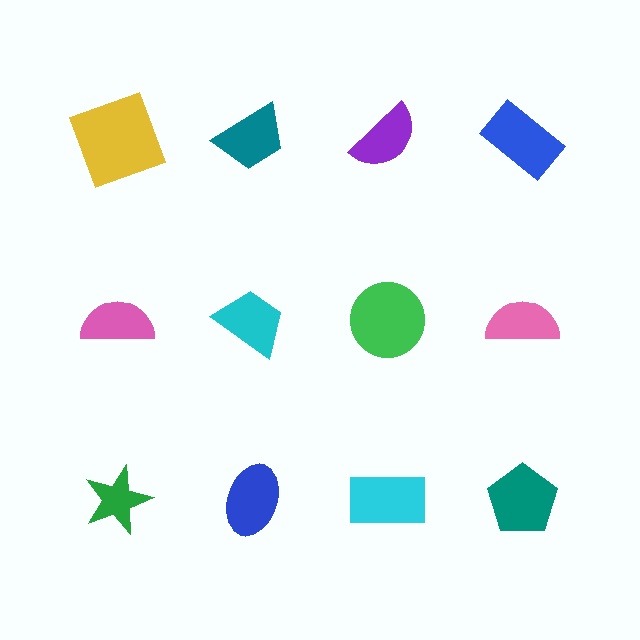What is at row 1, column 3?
A purple semicircle.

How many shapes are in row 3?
4 shapes.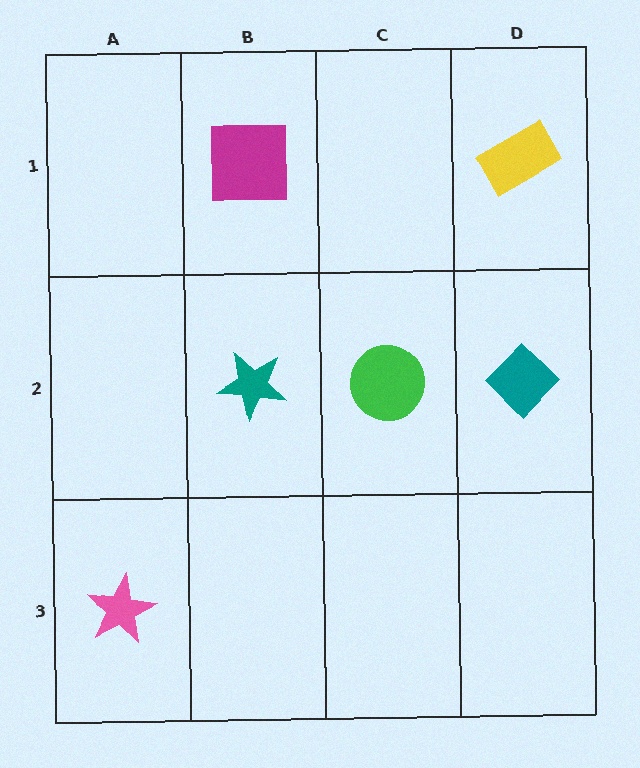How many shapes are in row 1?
2 shapes.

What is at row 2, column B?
A teal star.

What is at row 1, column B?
A magenta square.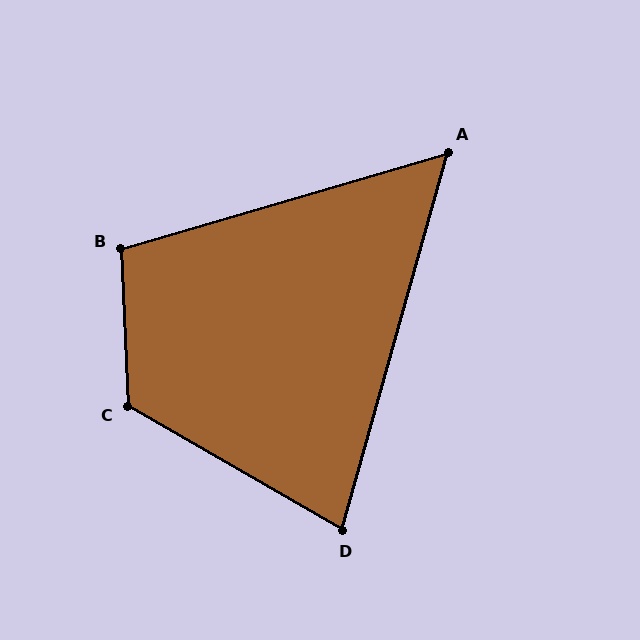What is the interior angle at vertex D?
Approximately 76 degrees (acute).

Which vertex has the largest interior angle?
C, at approximately 122 degrees.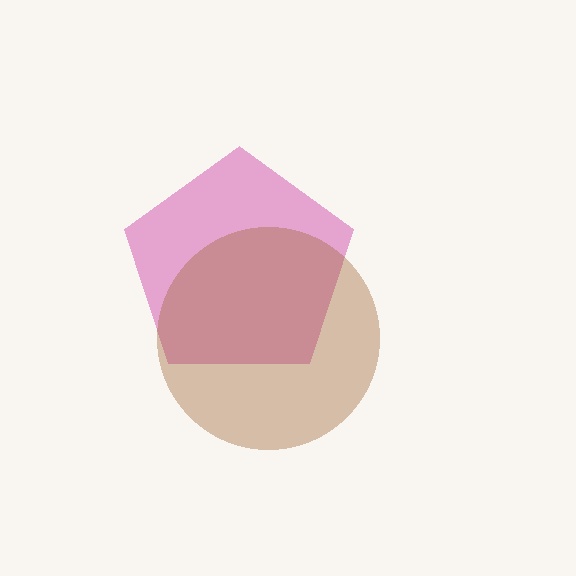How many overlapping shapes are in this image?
There are 2 overlapping shapes in the image.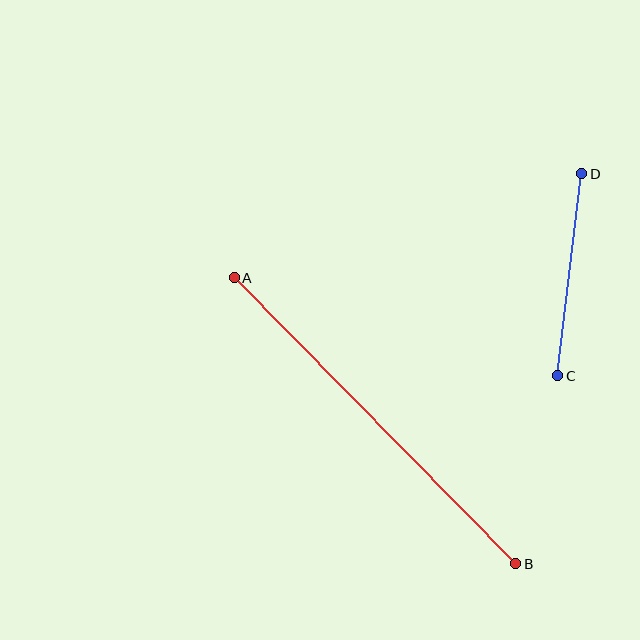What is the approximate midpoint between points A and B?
The midpoint is at approximately (375, 421) pixels.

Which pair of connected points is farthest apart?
Points A and B are farthest apart.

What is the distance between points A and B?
The distance is approximately 401 pixels.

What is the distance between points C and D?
The distance is approximately 203 pixels.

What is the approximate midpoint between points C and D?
The midpoint is at approximately (570, 275) pixels.